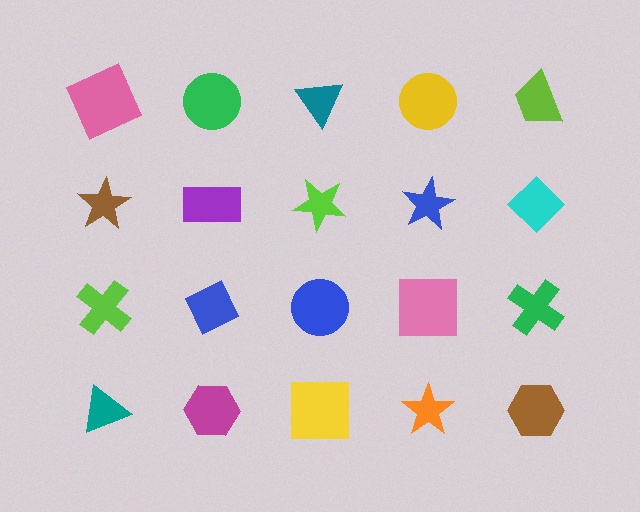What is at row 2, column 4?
A blue star.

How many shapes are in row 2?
5 shapes.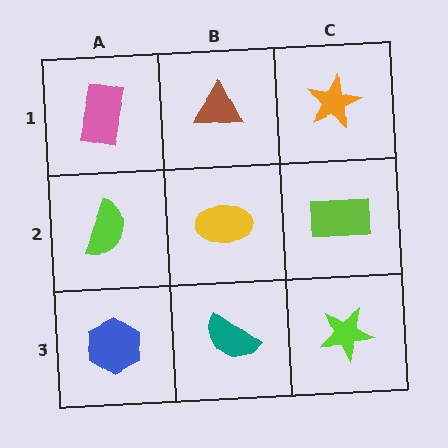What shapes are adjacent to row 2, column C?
An orange star (row 1, column C), a lime star (row 3, column C), a yellow ellipse (row 2, column B).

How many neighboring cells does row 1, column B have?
3.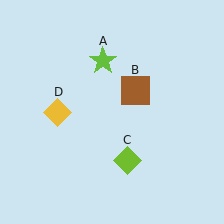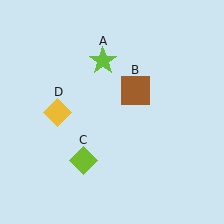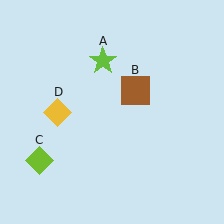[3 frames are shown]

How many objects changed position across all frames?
1 object changed position: lime diamond (object C).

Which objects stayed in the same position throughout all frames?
Lime star (object A) and brown square (object B) and yellow diamond (object D) remained stationary.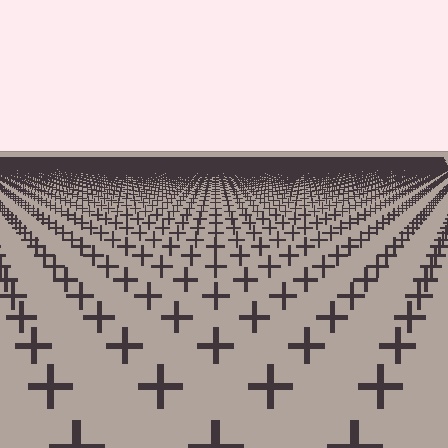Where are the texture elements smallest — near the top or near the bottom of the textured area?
Near the top.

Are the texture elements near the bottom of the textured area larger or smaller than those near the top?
Larger. Near the bottom, elements are closer to the viewer and appear at a bigger on-screen size.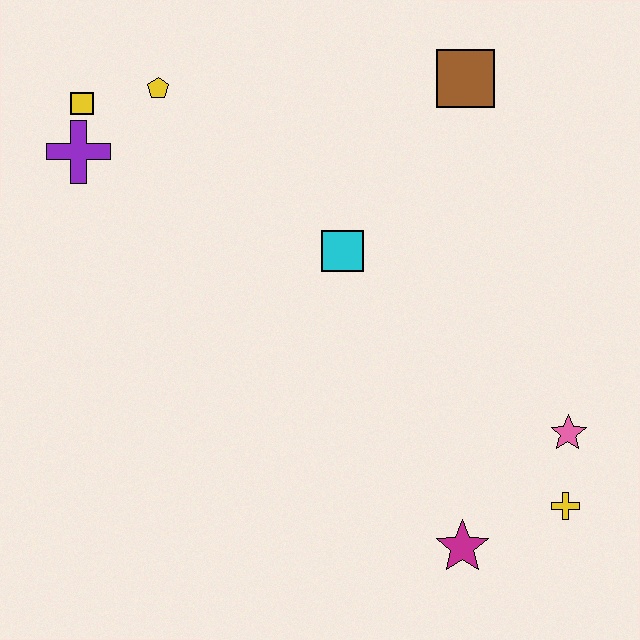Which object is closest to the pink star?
The yellow cross is closest to the pink star.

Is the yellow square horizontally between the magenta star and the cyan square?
No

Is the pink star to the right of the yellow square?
Yes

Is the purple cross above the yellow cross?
Yes